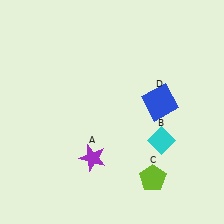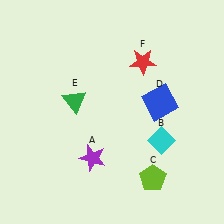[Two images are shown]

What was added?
A green triangle (E), a red star (F) were added in Image 2.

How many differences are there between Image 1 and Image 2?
There are 2 differences between the two images.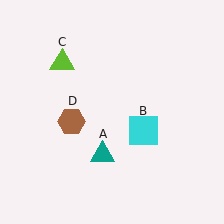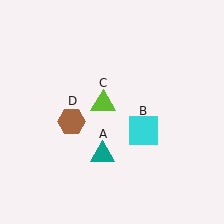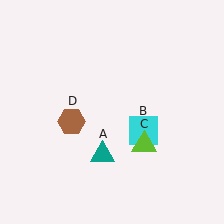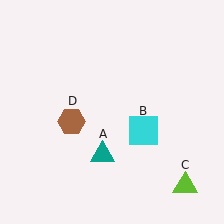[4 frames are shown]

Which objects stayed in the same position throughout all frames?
Teal triangle (object A) and cyan square (object B) and brown hexagon (object D) remained stationary.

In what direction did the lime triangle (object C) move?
The lime triangle (object C) moved down and to the right.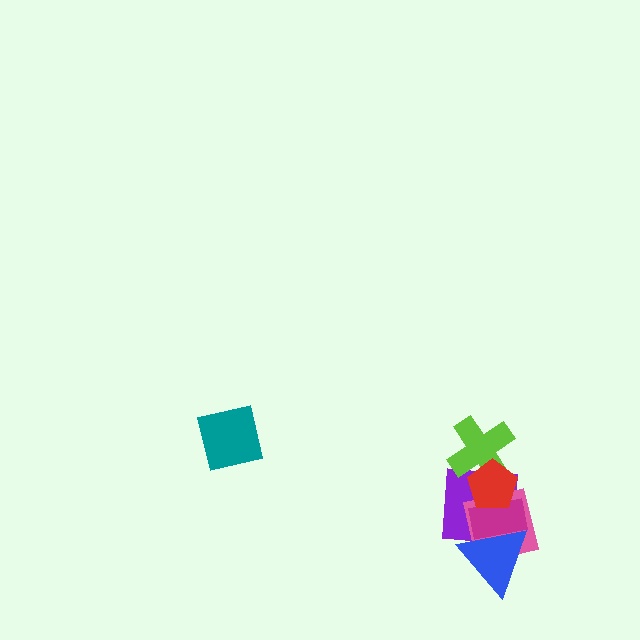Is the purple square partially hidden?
Yes, it is partially covered by another shape.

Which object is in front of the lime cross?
The red pentagon is in front of the lime cross.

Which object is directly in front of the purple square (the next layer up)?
The pink square is directly in front of the purple square.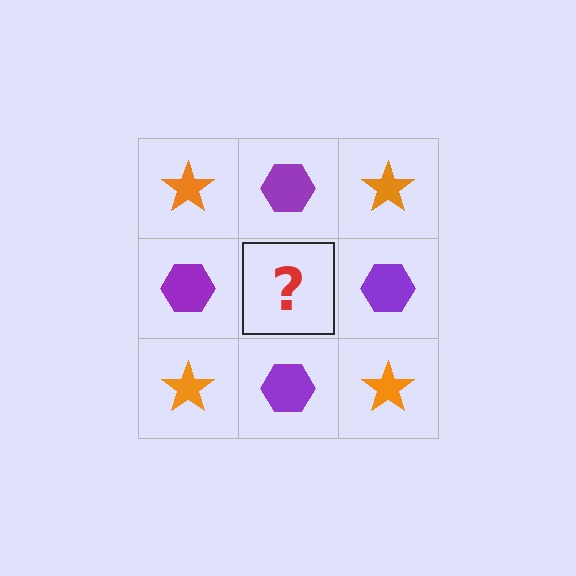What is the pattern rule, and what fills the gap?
The rule is that it alternates orange star and purple hexagon in a checkerboard pattern. The gap should be filled with an orange star.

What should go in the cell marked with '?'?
The missing cell should contain an orange star.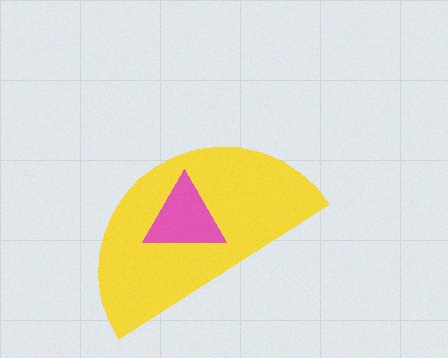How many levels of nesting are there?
2.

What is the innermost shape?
The pink triangle.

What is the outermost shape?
The yellow semicircle.